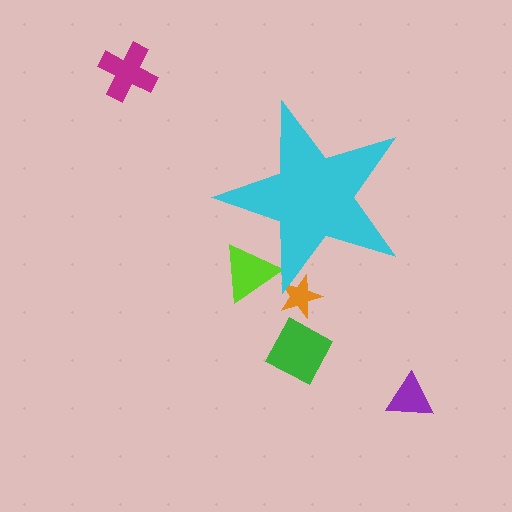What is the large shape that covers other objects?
A cyan star.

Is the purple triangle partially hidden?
No, the purple triangle is fully visible.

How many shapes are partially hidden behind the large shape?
2 shapes are partially hidden.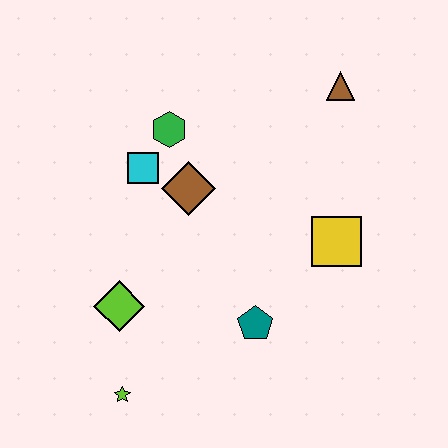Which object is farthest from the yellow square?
The lime star is farthest from the yellow square.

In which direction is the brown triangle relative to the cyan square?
The brown triangle is to the right of the cyan square.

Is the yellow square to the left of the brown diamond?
No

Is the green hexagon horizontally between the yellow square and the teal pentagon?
No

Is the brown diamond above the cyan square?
No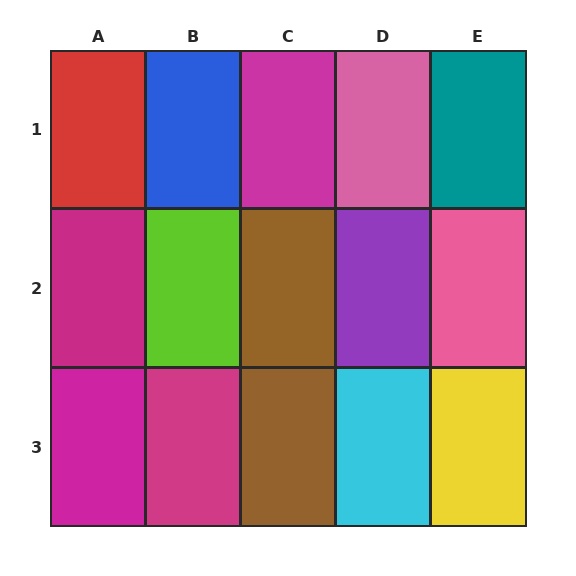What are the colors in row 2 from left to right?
Magenta, lime, brown, purple, pink.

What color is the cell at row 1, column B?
Blue.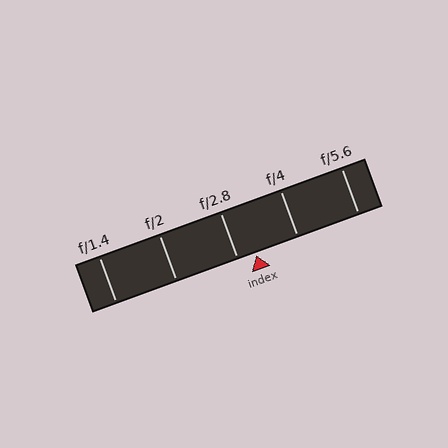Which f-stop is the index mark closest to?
The index mark is closest to f/2.8.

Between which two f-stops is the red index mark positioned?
The index mark is between f/2.8 and f/4.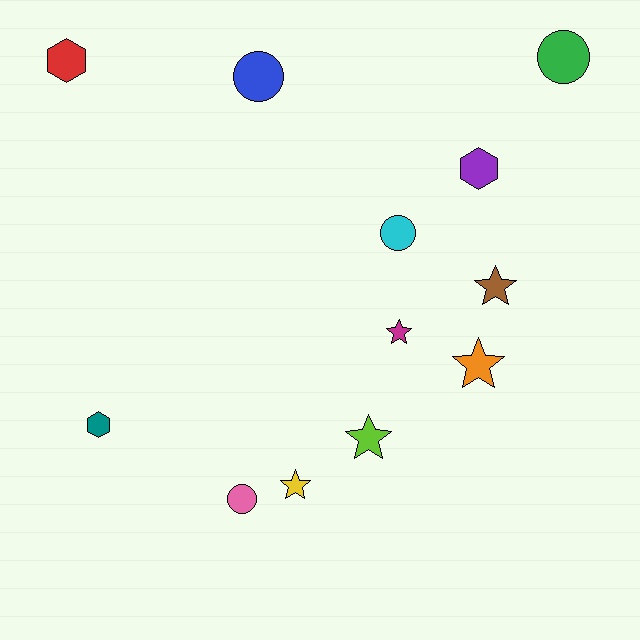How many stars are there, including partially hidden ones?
There are 5 stars.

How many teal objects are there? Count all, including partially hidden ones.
There is 1 teal object.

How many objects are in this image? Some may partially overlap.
There are 12 objects.